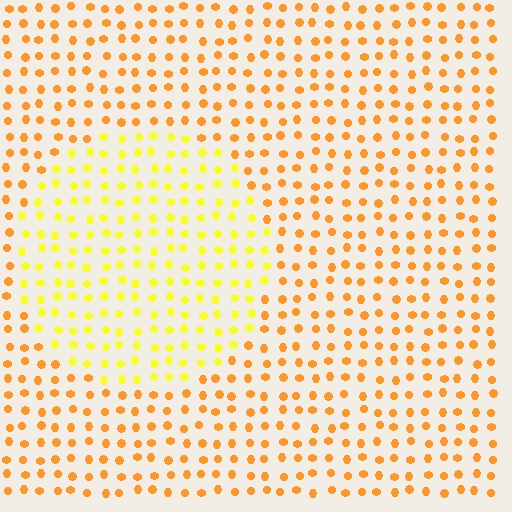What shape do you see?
I see a circle.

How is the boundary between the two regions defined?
The boundary is defined purely by a slight shift in hue (about 31 degrees). Spacing, size, and orientation are identical on both sides.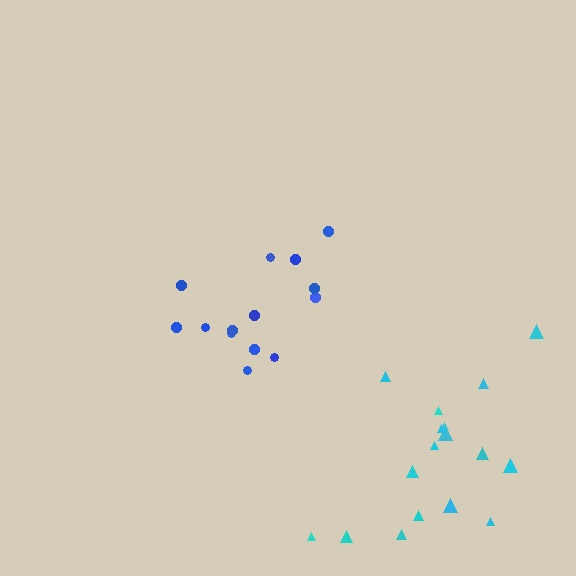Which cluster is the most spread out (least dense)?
Cyan.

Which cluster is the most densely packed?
Blue.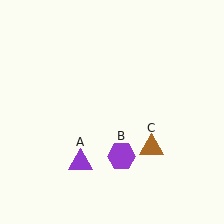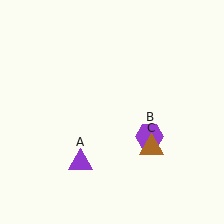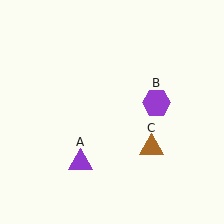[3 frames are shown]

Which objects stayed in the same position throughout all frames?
Purple triangle (object A) and brown triangle (object C) remained stationary.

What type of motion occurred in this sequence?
The purple hexagon (object B) rotated counterclockwise around the center of the scene.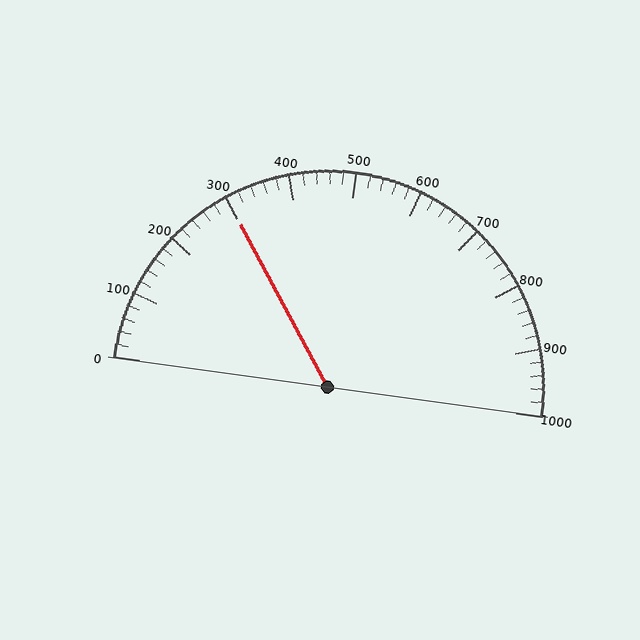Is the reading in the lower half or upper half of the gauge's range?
The reading is in the lower half of the range (0 to 1000).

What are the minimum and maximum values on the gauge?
The gauge ranges from 0 to 1000.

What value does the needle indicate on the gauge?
The needle indicates approximately 300.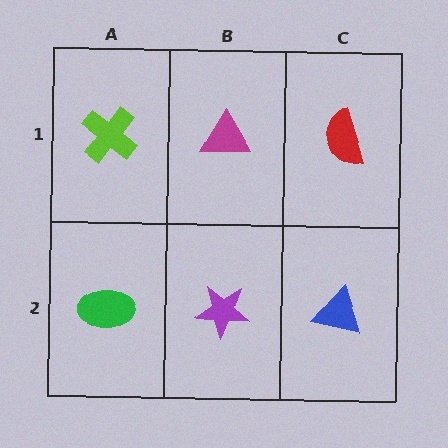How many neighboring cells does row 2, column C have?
2.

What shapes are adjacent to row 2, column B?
A magenta triangle (row 1, column B), a green ellipse (row 2, column A), a blue triangle (row 2, column C).